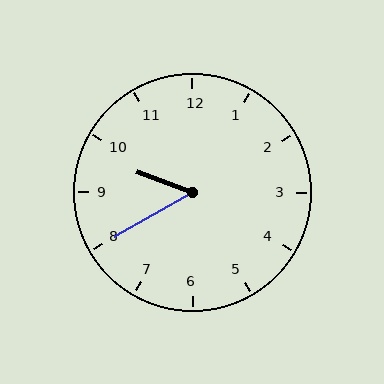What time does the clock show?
9:40.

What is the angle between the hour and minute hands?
Approximately 50 degrees.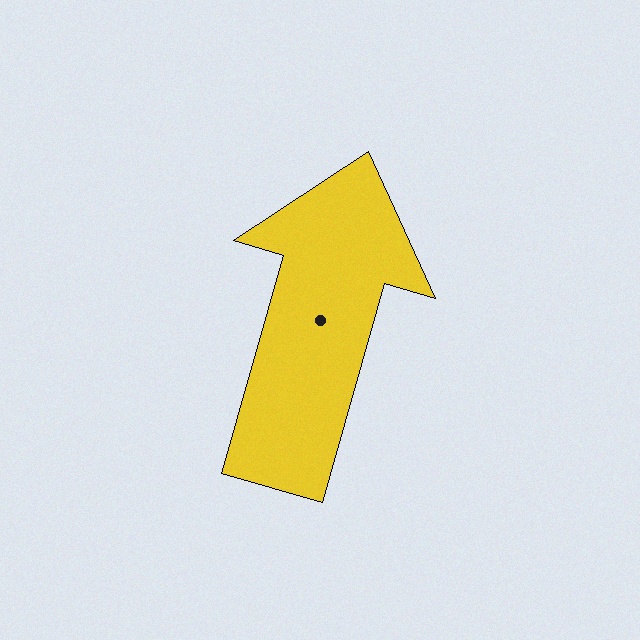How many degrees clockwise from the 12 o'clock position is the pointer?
Approximately 16 degrees.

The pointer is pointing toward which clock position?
Roughly 1 o'clock.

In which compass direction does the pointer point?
North.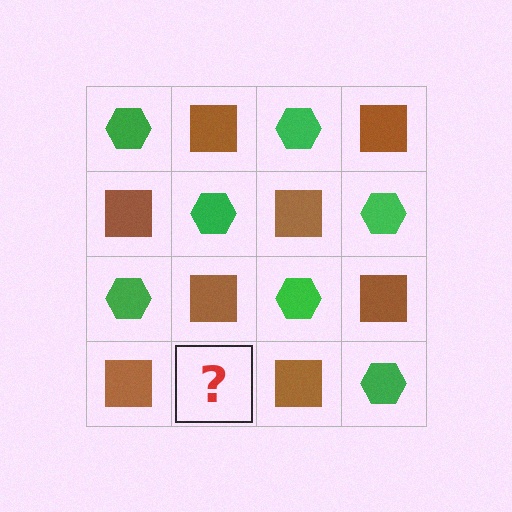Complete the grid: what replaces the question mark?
The question mark should be replaced with a green hexagon.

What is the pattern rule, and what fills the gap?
The rule is that it alternates green hexagon and brown square in a checkerboard pattern. The gap should be filled with a green hexagon.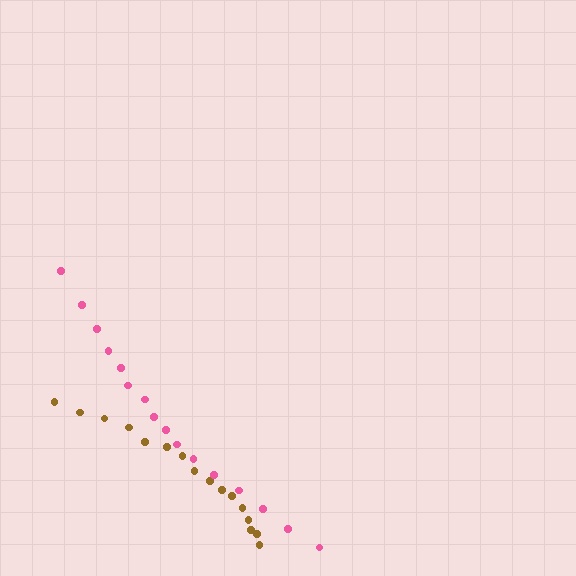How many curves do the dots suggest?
There are 2 distinct paths.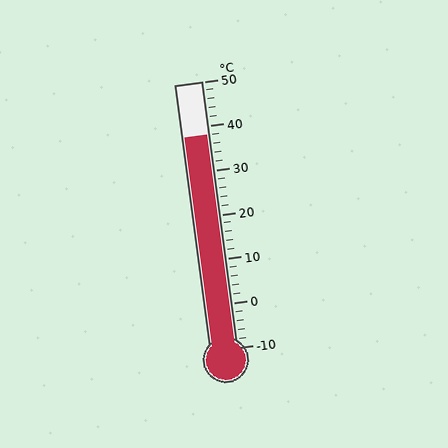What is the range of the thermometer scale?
The thermometer scale ranges from -10°C to 50°C.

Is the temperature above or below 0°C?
The temperature is above 0°C.